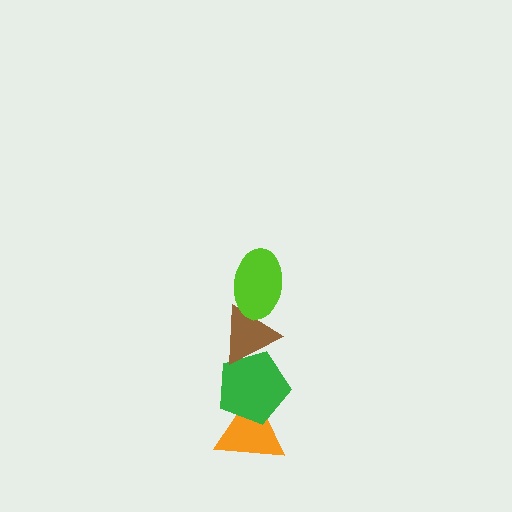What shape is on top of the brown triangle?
The lime ellipse is on top of the brown triangle.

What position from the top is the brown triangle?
The brown triangle is 2nd from the top.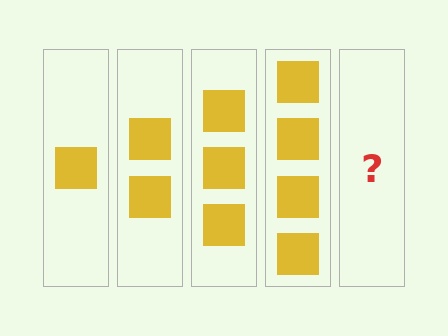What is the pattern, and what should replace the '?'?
The pattern is that each step adds one more square. The '?' should be 5 squares.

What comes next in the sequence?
The next element should be 5 squares.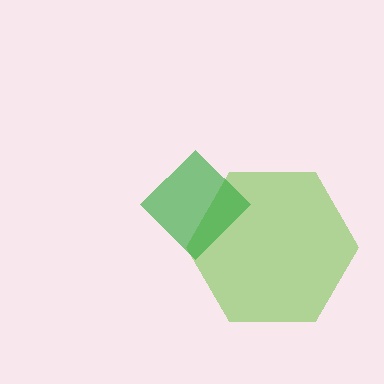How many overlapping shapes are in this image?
There are 2 overlapping shapes in the image.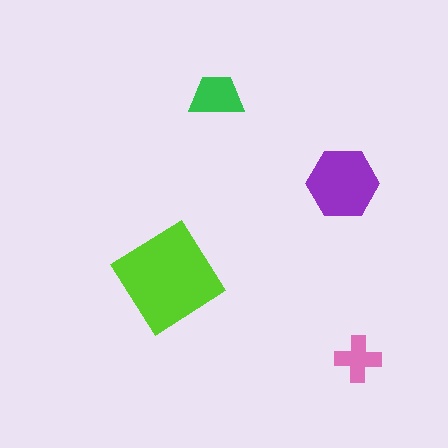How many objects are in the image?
There are 4 objects in the image.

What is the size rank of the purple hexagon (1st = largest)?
2nd.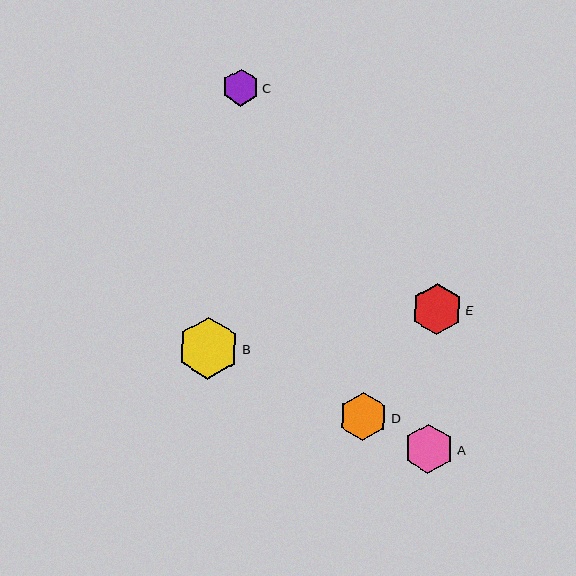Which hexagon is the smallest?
Hexagon C is the smallest with a size of approximately 37 pixels.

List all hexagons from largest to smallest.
From largest to smallest: B, E, A, D, C.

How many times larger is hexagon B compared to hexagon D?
Hexagon B is approximately 1.3 times the size of hexagon D.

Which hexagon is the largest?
Hexagon B is the largest with a size of approximately 62 pixels.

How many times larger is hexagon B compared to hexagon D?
Hexagon B is approximately 1.3 times the size of hexagon D.